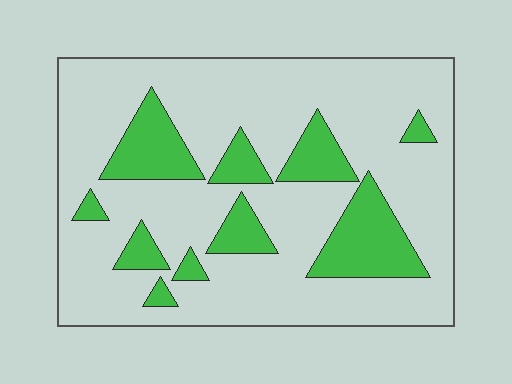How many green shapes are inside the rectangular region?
10.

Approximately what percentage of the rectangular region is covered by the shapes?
Approximately 20%.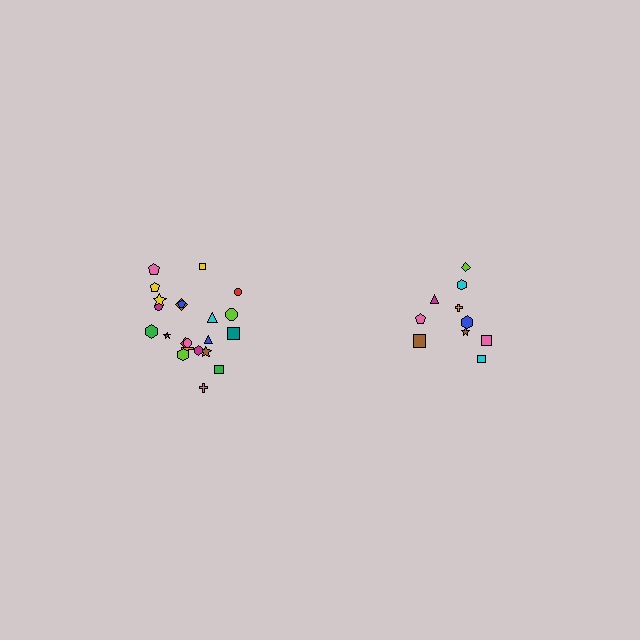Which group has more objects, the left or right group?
The left group.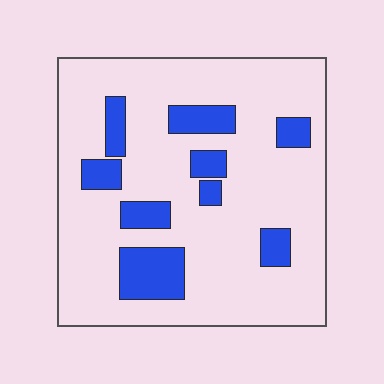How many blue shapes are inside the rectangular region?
9.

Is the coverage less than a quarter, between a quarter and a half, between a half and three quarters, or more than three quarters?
Less than a quarter.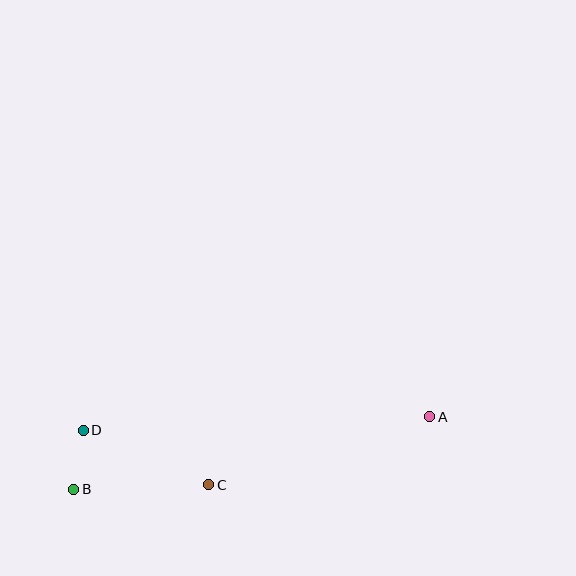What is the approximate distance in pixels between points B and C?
The distance between B and C is approximately 135 pixels.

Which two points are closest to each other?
Points B and D are closest to each other.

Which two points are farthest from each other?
Points A and B are farthest from each other.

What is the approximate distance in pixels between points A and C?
The distance between A and C is approximately 231 pixels.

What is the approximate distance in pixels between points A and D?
The distance between A and D is approximately 347 pixels.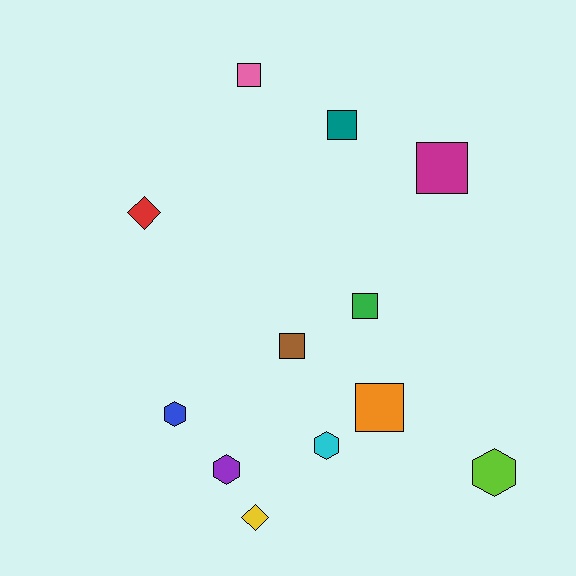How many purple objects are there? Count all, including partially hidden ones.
There is 1 purple object.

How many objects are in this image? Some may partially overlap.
There are 12 objects.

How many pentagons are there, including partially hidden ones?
There are no pentagons.